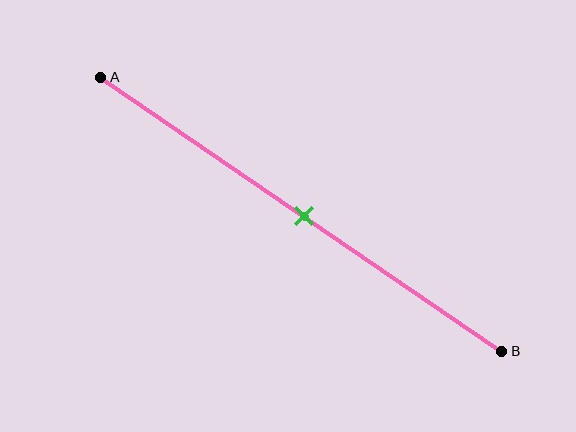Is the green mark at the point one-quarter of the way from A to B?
No, the mark is at about 50% from A, not at the 25% one-quarter point.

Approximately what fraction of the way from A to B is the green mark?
The green mark is approximately 50% of the way from A to B.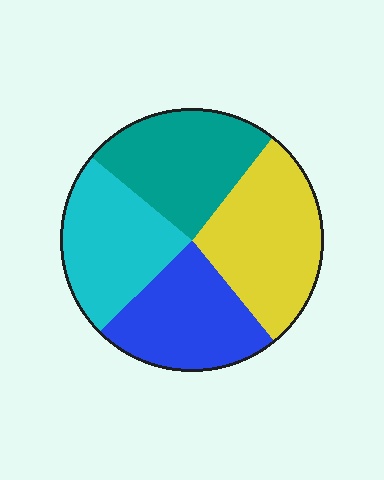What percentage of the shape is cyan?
Cyan covers 24% of the shape.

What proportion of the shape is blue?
Blue covers about 25% of the shape.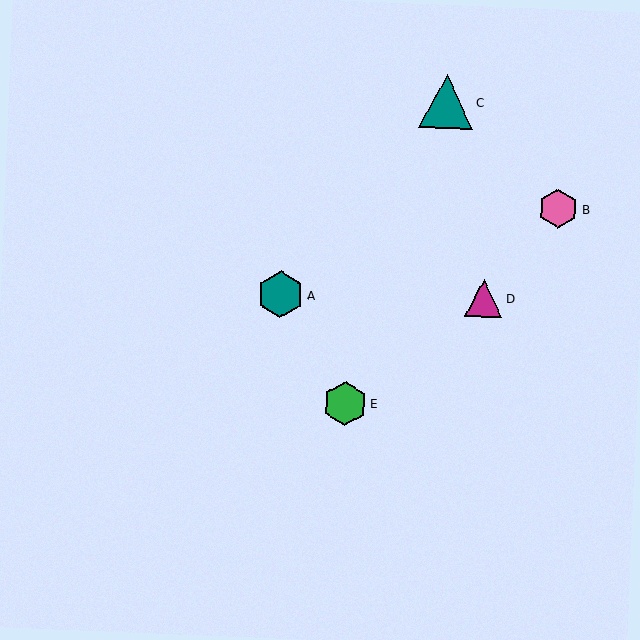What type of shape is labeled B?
Shape B is a pink hexagon.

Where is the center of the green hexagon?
The center of the green hexagon is at (345, 403).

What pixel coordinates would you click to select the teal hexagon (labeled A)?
Click at (280, 294) to select the teal hexagon A.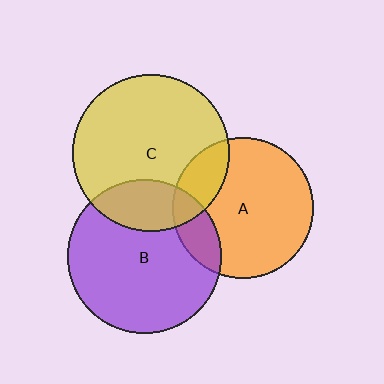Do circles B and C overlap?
Yes.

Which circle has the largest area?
Circle C (yellow).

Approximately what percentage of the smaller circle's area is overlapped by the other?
Approximately 20%.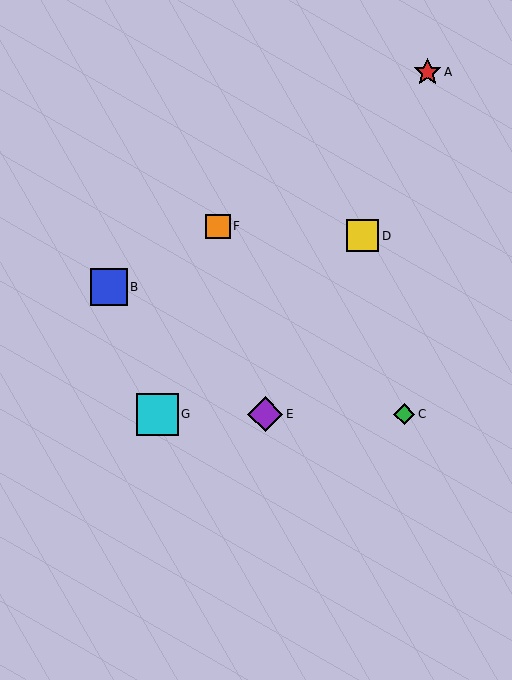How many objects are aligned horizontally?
3 objects (C, E, G) are aligned horizontally.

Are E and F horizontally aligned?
No, E is at y≈414 and F is at y≈226.